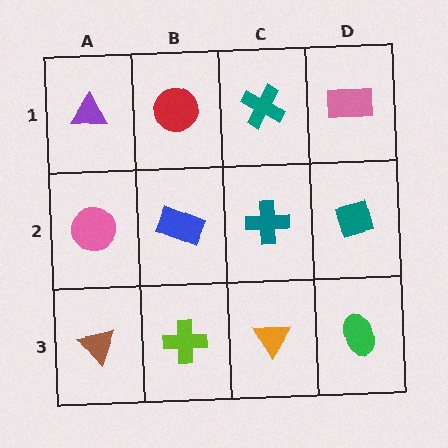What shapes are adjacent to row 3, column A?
A pink circle (row 2, column A), a lime cross (row 3, column B).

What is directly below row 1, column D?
A teal diamond.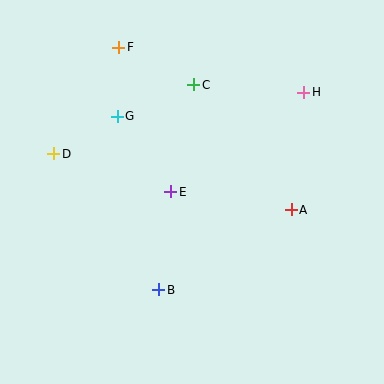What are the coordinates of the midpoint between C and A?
The midpoint between C and A is at (242, 147).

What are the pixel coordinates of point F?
Point F is at (119, 47).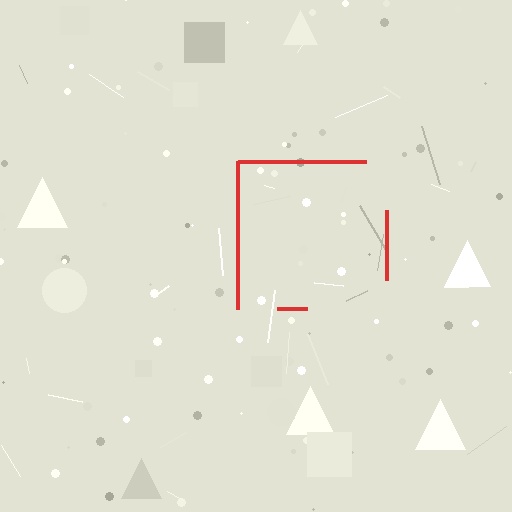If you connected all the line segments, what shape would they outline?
They would outline a square.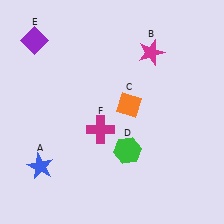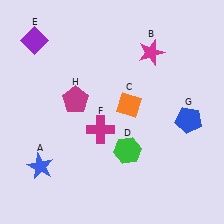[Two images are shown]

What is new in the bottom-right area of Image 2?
A blue pentagon (G) was added in the bottom-right area of Image 2.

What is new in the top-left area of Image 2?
A magenta pentagon (H) was added in the top-left area of Image 2.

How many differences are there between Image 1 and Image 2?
There are 2 differences between the two images.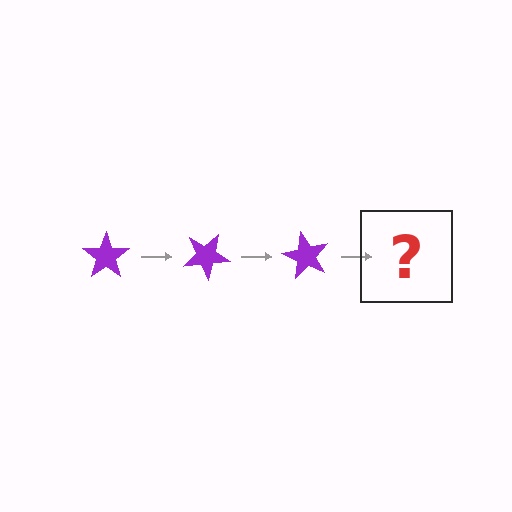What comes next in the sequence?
The next element should be a purple star rotated 90 degrees.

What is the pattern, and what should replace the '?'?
The pattern is that the star rotates 30 degrees each step. The '?' should be a purple star rotated 90 degrees.